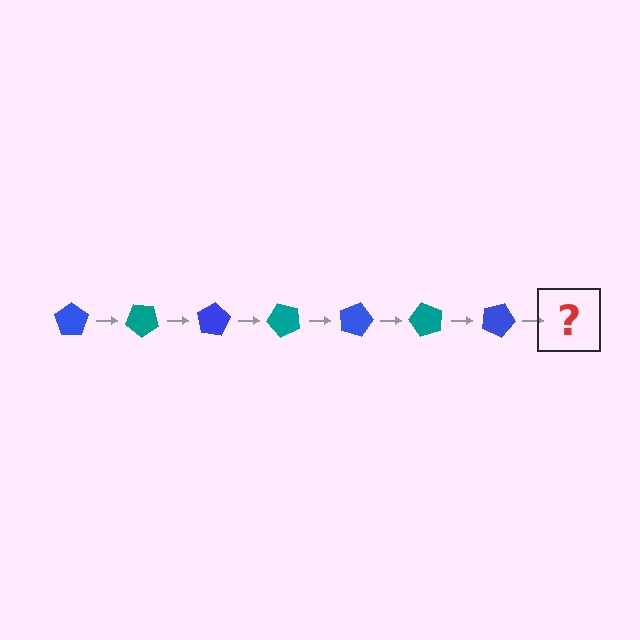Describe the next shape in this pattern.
It should be a teal pentagon, rotated 280 degrees from the start.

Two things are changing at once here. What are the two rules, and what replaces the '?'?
The two rules are that it rotates 40 degrees each step and the color cycles through blue and teal. The '?' should be a teal pentagon, rotated 280 degrees from the start.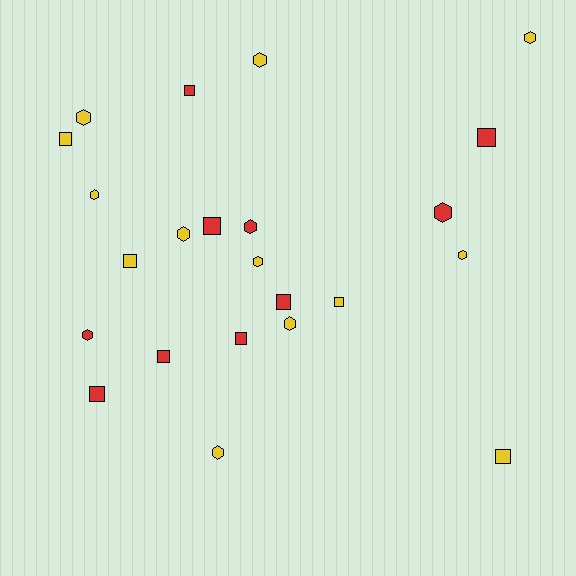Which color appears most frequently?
Yellow, with 13 objects.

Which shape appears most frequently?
Hexagon, with 12 objects.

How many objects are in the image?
There are 23 objects.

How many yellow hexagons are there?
There are 9 yellow hexagons.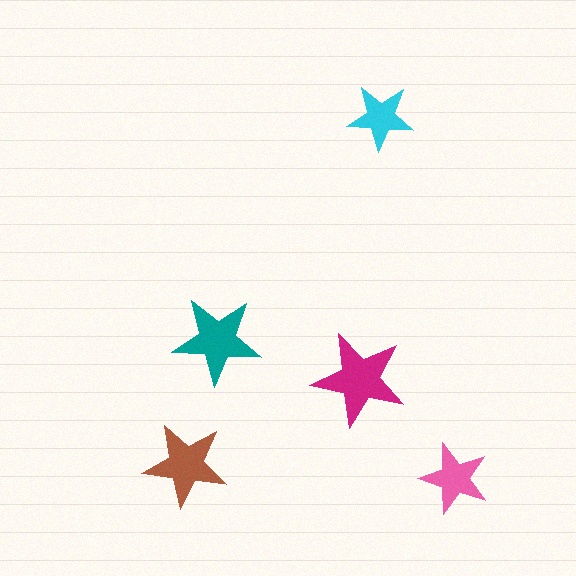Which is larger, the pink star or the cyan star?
The pink one.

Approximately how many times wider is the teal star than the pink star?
About 1.5 times wider.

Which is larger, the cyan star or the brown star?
The brown one.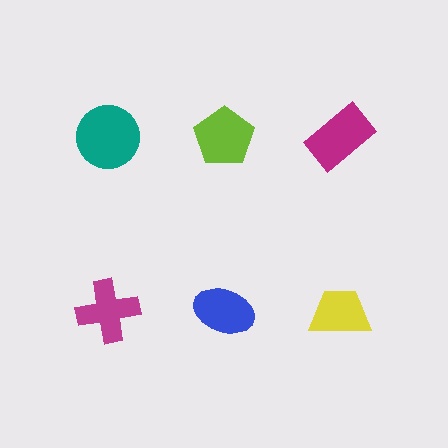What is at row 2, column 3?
A yellow trapezoid.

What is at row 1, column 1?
A teal circle.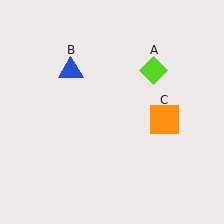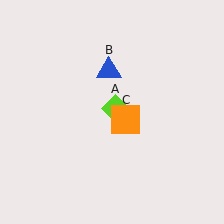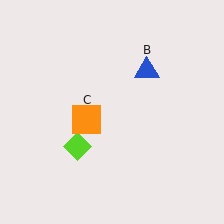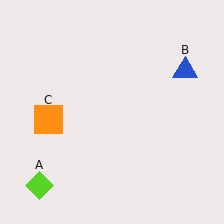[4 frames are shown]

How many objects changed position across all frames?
3 objects changed position: lime diamond (object A), blue triangle (object B), orange square (object C).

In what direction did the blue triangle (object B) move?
The blue triangle (object B) moved right.